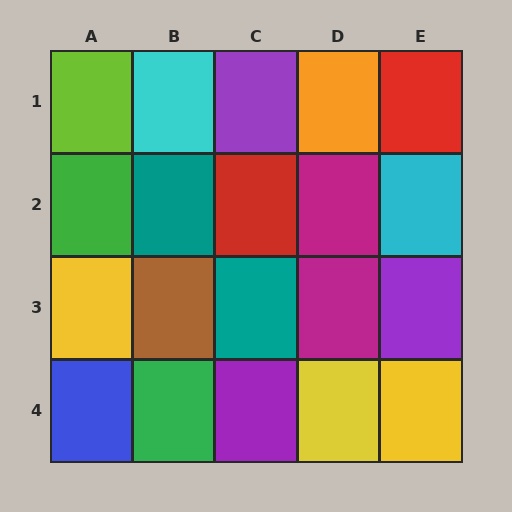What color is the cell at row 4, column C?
Purple.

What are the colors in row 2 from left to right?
Green, teal, red, magenta, cyan.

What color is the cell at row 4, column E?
Yellow.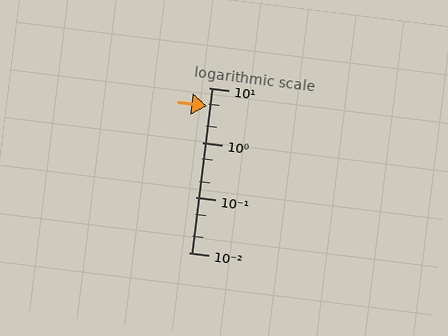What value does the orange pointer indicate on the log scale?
The pointer indicates approximately 4.7.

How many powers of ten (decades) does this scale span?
The scale spans 3 decades, from 0.01 to 10.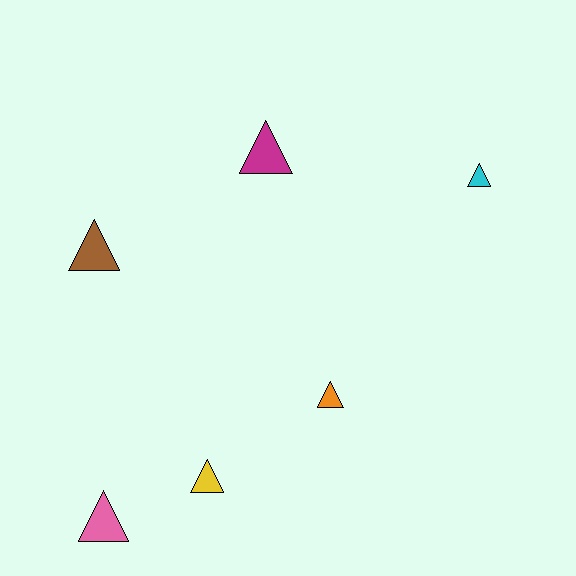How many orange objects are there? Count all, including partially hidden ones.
There is 1 orange object.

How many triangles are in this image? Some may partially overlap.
There are 6 triangles.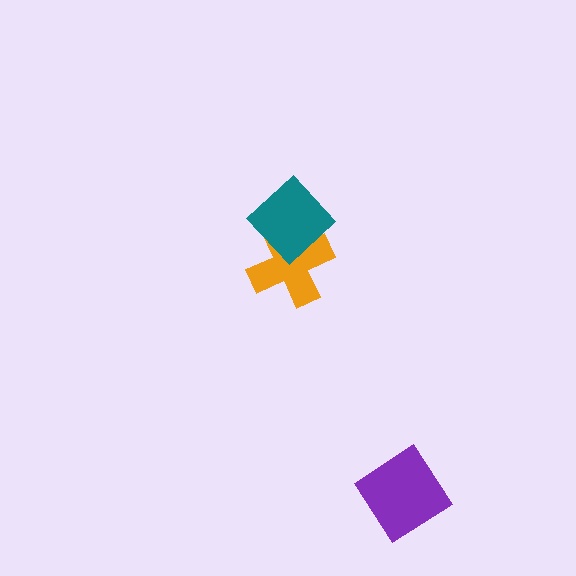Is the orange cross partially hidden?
Yes, it is partially covered by another shape.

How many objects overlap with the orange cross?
1 object overlaps with the orange cross.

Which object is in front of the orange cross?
The teal diamond is in front of the orange cross.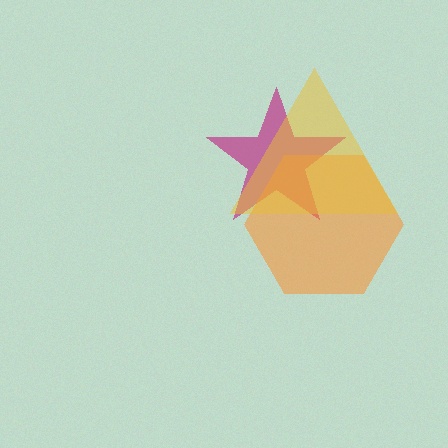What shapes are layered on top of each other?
The layered shapes are: a magenta star, an orange hexagon, a yellow triangle.